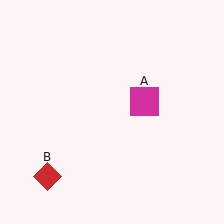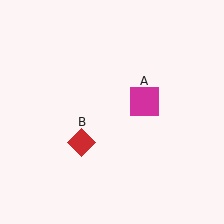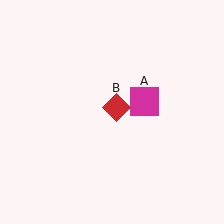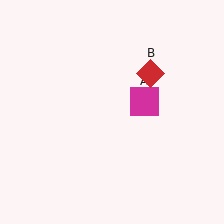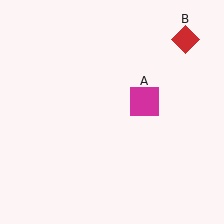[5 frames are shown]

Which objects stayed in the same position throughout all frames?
Magenta square (object A) remained stationary.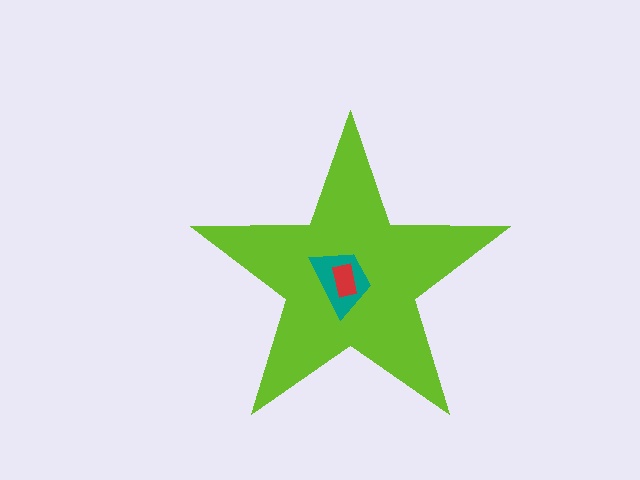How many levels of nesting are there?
3.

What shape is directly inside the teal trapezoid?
The red rectangle.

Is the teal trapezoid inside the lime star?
Yes.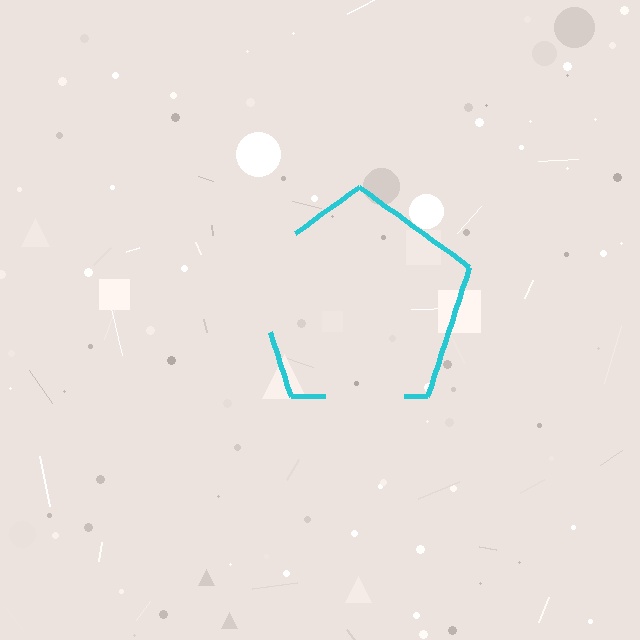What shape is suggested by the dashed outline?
The dashed outline suggests a pentagon.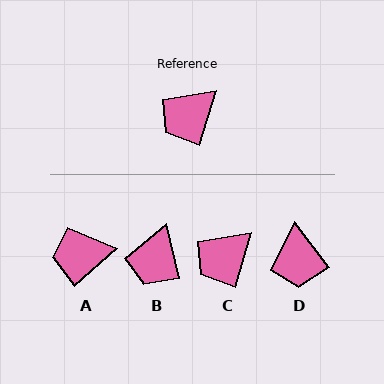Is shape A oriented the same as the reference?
No, it is off by about 31 degrees.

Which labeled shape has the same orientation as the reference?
C.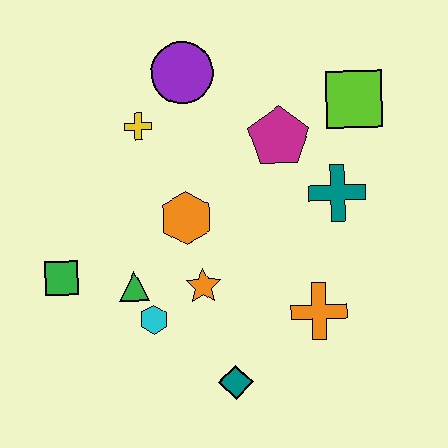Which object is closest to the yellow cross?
The purple circle is closest to the yellow cross.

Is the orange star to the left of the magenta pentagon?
Yes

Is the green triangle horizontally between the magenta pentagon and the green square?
Yes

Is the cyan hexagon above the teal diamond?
Yes